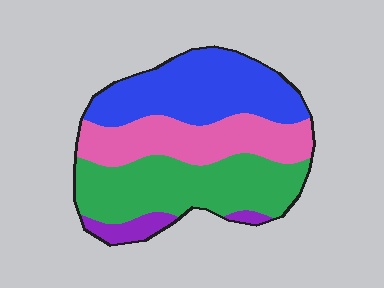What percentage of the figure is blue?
Blue takes up about one third (1/3) of the figure.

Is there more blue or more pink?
Blue.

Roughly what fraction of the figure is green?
Green takes up between a third and a half of the figure.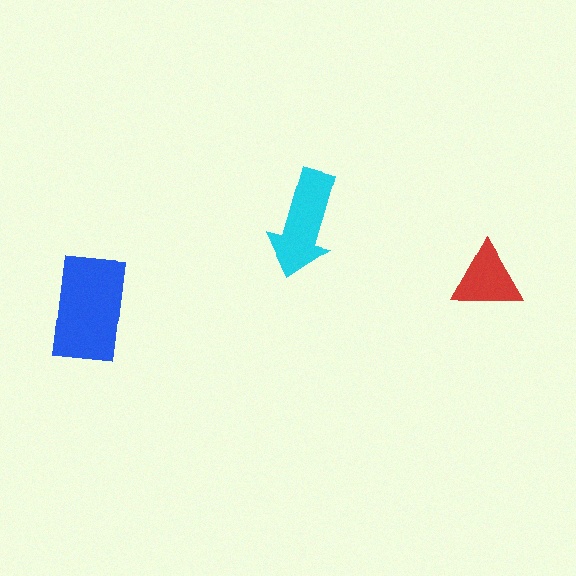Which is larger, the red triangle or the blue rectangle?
The blue rectangle.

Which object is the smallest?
The red triangle.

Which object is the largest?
The blue rectangle.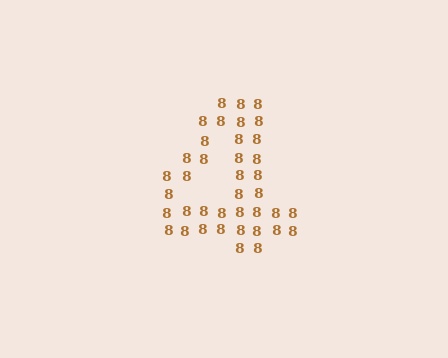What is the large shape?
The large shape is the digit 4.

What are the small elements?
The small elements are digit 8's.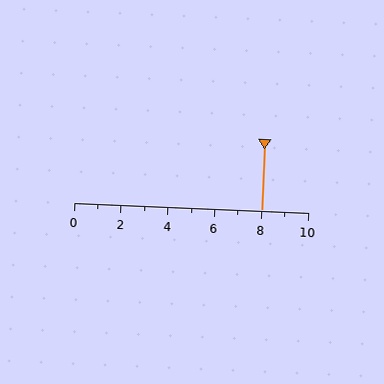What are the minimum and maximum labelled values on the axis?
The axis runs from 0 to 10.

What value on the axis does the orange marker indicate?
The marker indicates approximately 8.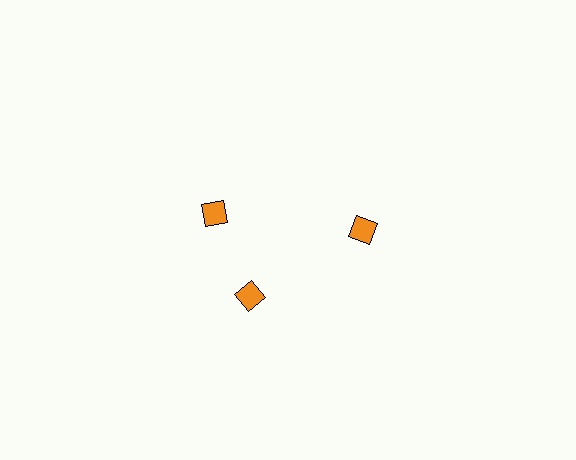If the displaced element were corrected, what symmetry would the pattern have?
It would have 3-fold rotational symmetry — the pattern would map onto itself every 120 degrees.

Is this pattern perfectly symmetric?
No. The 3 orange diamonds are arranged in a ring, but one element near the 11 o'clock position is rotated out of alignment along the ring, breaking the 3-fold rotational symmetry.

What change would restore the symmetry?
The symmetry would be restored by rotating it back into even spacing with its neighbors so that all 3 diamonds sit at equal angles and equal distance from the center.